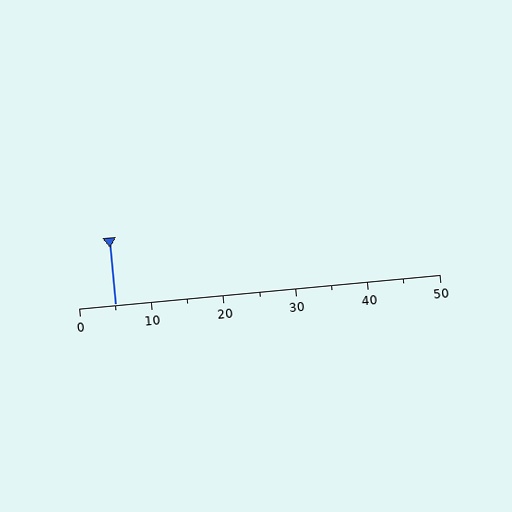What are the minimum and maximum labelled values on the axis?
The axis runs from 0 to 50.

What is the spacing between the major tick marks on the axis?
The major ticks are spaced 10 apart.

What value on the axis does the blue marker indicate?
The marker indicates approximately 5.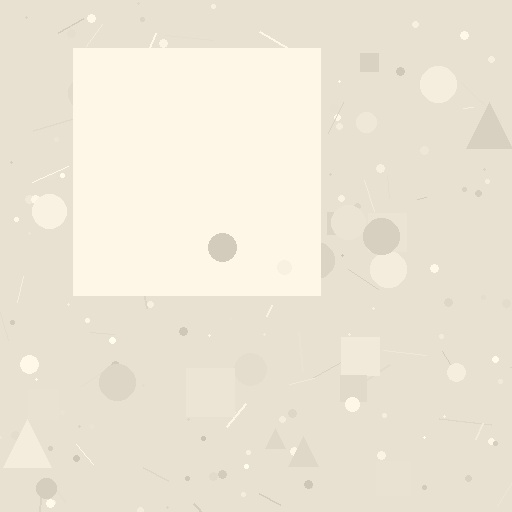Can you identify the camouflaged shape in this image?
The camouflaged shape is a square.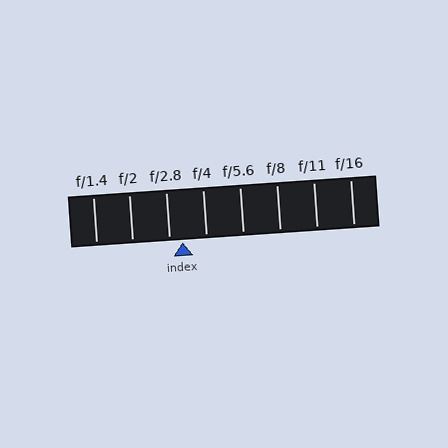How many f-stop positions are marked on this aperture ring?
There are 8 f-stop positions marked.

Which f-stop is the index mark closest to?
The index mark is closest to f/2.8.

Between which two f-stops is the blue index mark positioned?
The index mark is between f/2.8 and f/4.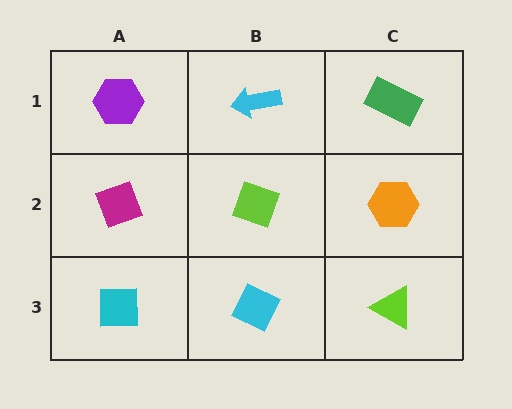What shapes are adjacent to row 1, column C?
An orange hexagon (row 2, column C), a cyan arrow (row 1, column B).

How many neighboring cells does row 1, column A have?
2.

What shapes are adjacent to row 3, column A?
A magenta diamond (row 2, column A), a cyan diamond (row 3, column B).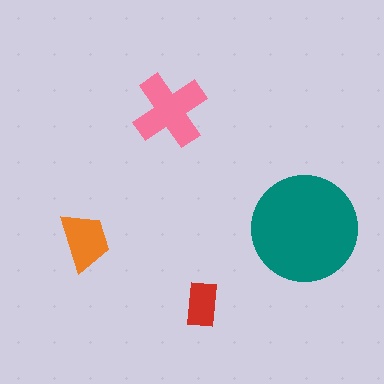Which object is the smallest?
The red rectangle.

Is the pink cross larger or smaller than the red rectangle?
Larger.